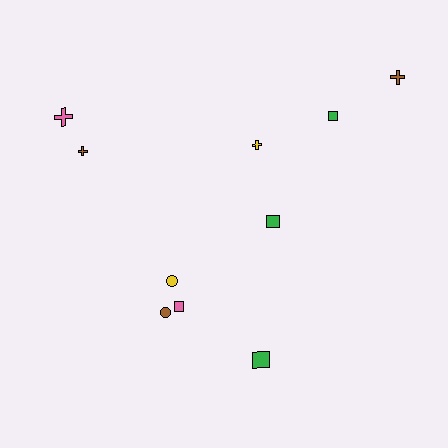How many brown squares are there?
There are no brown squares.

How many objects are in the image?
There are 10 objects.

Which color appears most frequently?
Green, with 3 objects.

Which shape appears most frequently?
Cross, with 4 objects.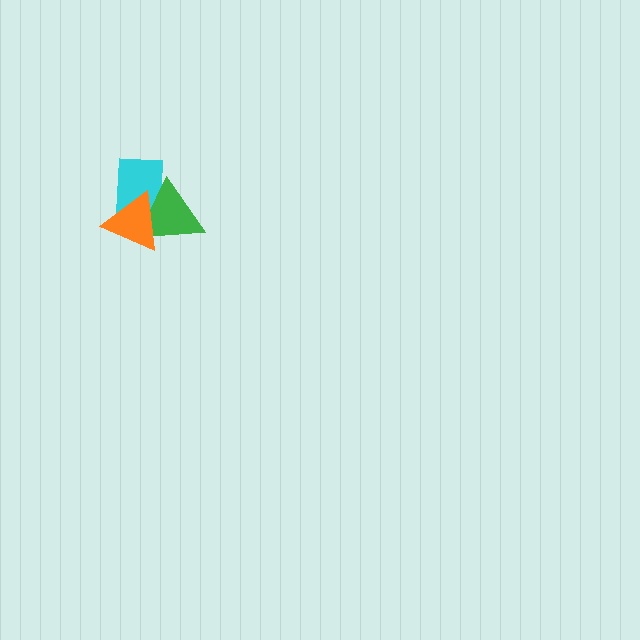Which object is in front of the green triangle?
The orange triangle is in front of the green triangle.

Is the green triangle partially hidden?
Yes, it is partially covered by another shape.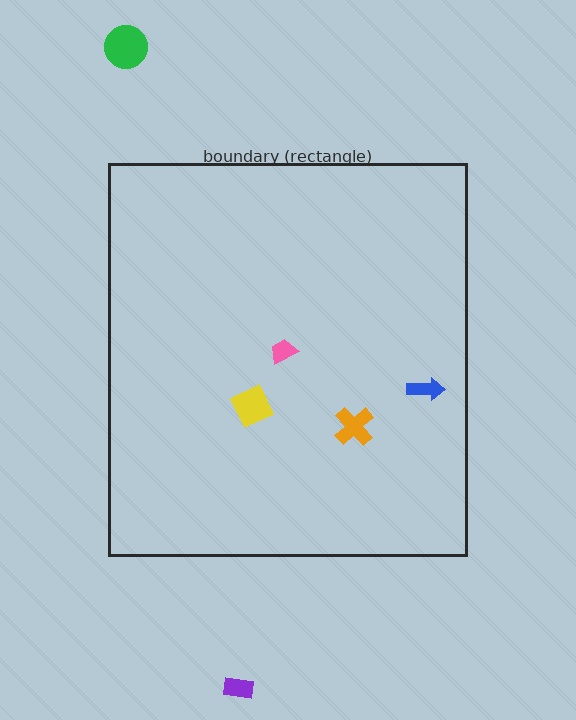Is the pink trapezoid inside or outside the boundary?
Inside.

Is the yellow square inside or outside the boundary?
Inside.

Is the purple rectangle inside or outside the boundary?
Outside.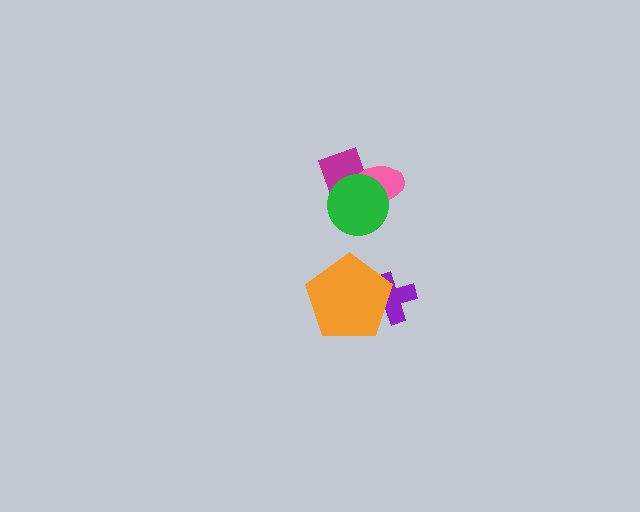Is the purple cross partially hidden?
Yes, it is partially covered by another shape.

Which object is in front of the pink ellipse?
The green circle is in front of the pink ellipse.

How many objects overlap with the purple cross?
1 object overlaps with the purple cross.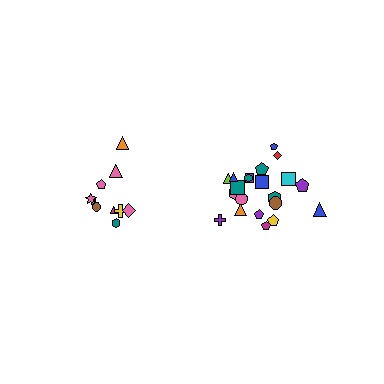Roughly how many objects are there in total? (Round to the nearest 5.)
Roughly 30 objects in total.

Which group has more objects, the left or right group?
The right group.